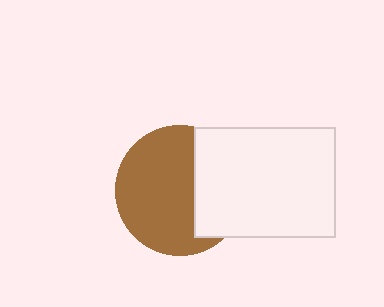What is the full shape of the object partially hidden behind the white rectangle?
The partially hidden object is a brown circle.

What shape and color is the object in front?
The object in front is a white rectangle.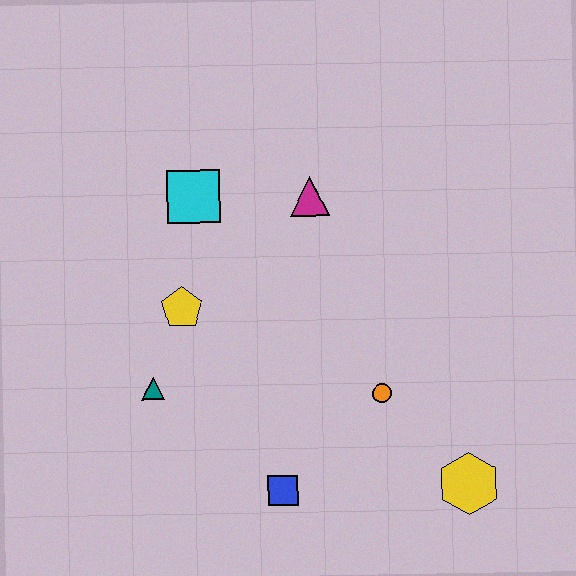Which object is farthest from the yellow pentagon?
The yellow hexagon is farthest from the yellow pentagon.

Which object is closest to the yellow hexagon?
The orange circle is closest to the yellow hexagon.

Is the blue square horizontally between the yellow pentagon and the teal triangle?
No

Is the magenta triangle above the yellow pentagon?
Yes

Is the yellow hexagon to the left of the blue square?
No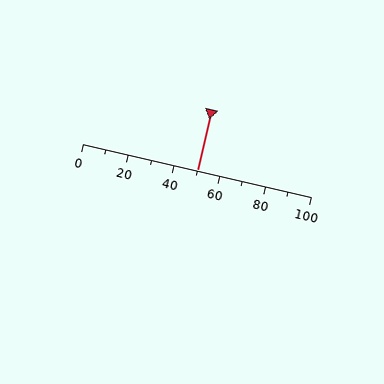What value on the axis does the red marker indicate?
The marker indicates approximately 50.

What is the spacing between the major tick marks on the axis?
The major ticks are spaced 20 apart.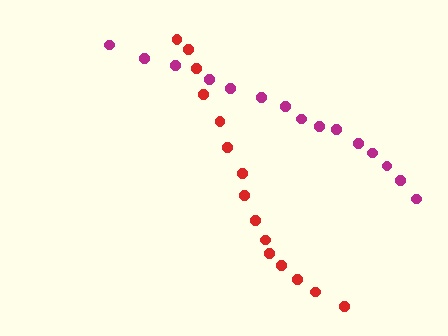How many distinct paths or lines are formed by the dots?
There are 2 distinct paths.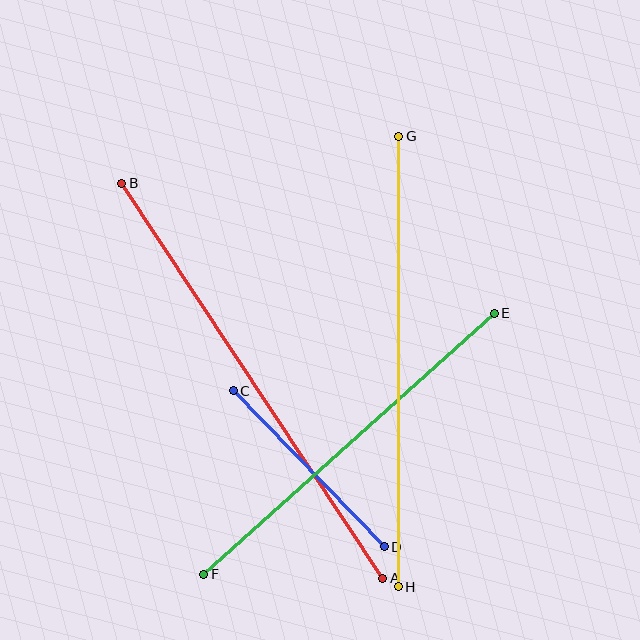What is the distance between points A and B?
The distance is approximately 473 pixels.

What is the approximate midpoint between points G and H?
The midpoint is at approximately (398, 362) pixels.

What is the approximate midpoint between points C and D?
The midpoint is at approximately (309, 469) pixels.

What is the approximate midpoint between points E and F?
The midpoint is at approximately (349, 444) pixels.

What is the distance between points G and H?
The distance is approximately 451 pixels.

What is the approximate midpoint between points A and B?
The midpoint is at approximately (252, 381) pixels.